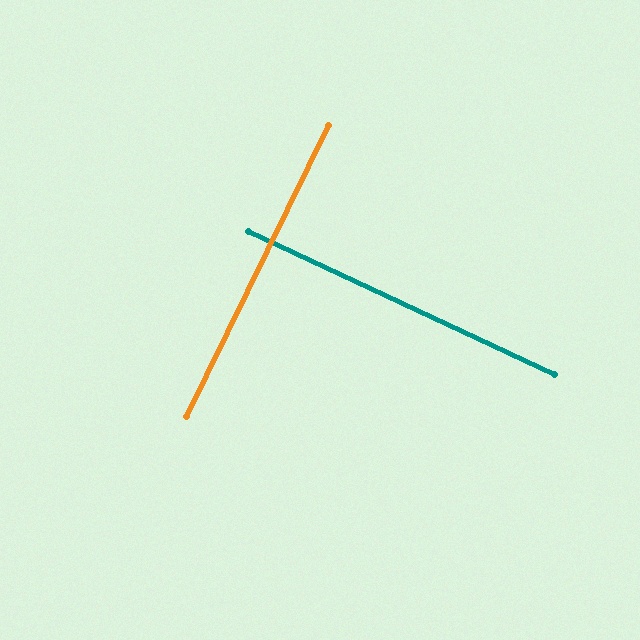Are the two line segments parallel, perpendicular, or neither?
Perpendicular — they meet at approximately 89°.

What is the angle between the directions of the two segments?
Approximately 89 degrees.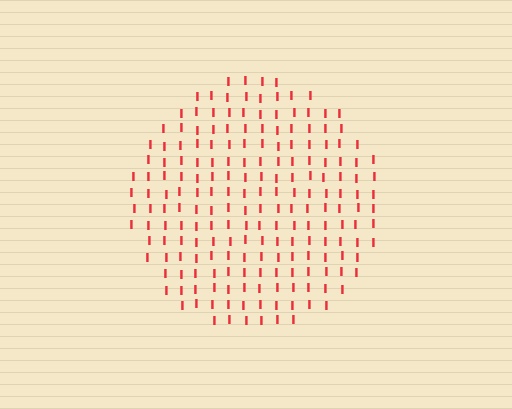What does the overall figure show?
The overall figure shows a circle.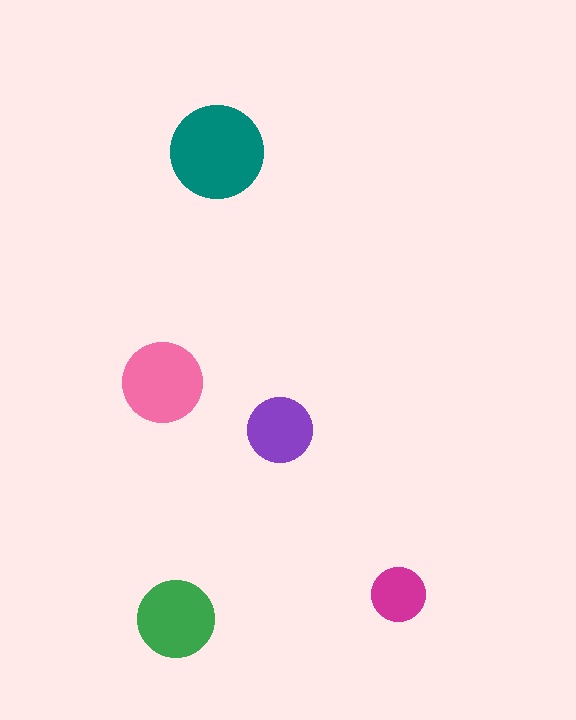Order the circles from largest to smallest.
the teal one, the pink one, the green one, the purple one, the magenta one.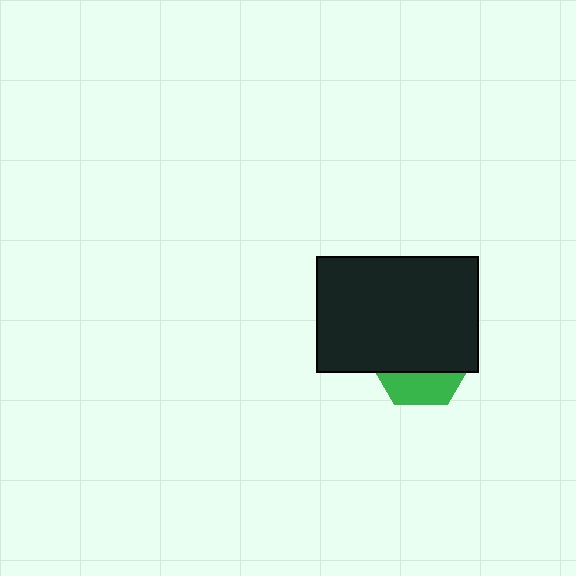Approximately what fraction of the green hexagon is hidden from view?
Roughly 70% of the green hexagon is hidden behind the black rectangle.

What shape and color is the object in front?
The object in front is a black rectangle.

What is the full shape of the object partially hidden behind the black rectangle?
The partially hidden object is a green hexagon.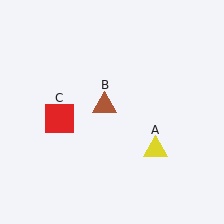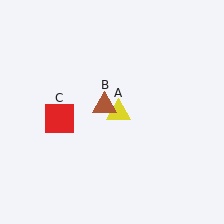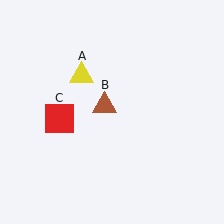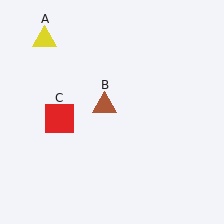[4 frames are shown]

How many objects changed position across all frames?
1 object changed position: yellow triangle (object A).